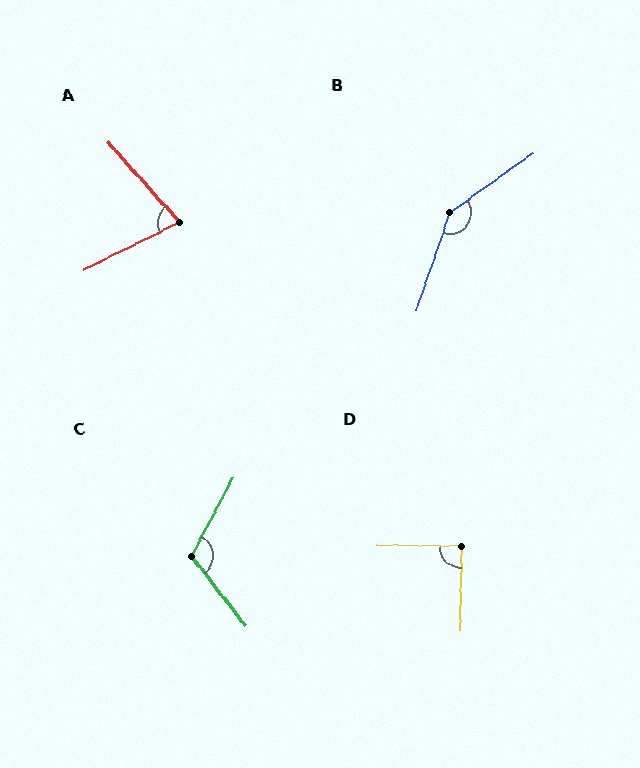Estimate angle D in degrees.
Approximately 90 degrees.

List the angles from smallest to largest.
A (75°), D (90°), C (114°), B (144°).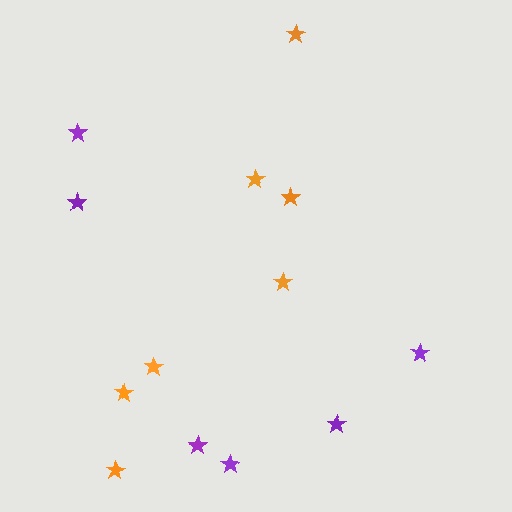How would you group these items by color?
There are 2 groups: one group of orange stars (7) and one group of purple stars (6).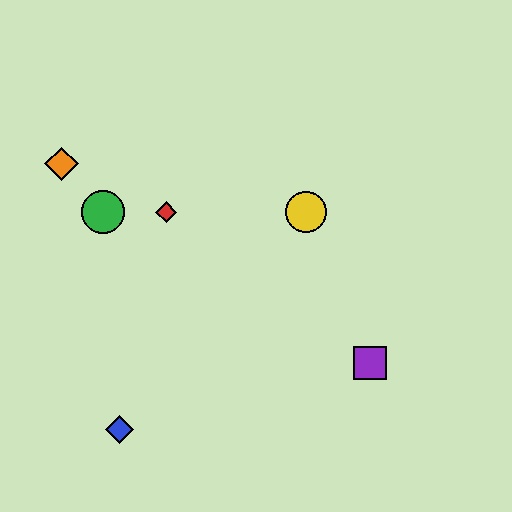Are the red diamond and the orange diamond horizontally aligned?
No, the red diamond is at y≈212 and the orange diamond is at y≈164.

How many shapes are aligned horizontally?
3 shapes (the red diamond, the green circle, the yellow circle) are aligned horizontally.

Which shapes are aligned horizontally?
The red diamond, the green circle, the yellow circle are aligned horizontally.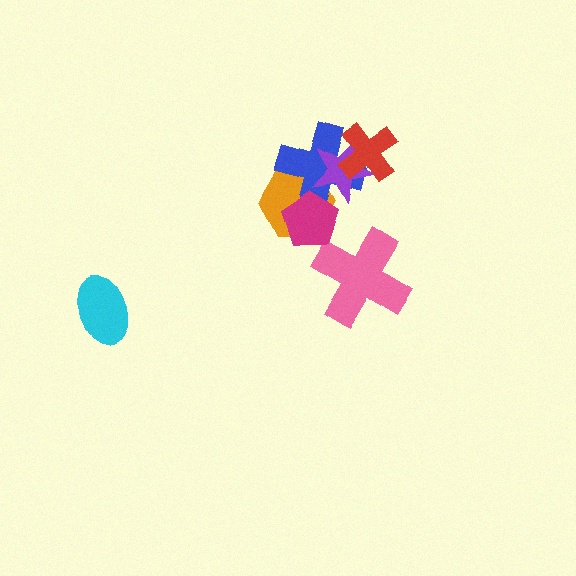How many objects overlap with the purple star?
3 objects overlap with the purple star.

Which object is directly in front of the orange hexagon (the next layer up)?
The blue cross is directly in front of the orange hexagon.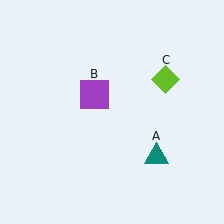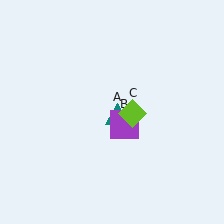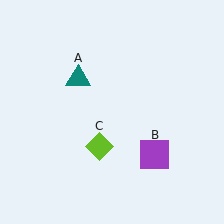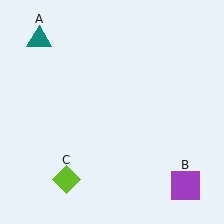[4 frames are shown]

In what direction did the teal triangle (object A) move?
The teal triangle (object A) moved up and to the left.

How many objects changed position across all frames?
3 objects changed position: teal triangle (object A), purple square (object B), lime diamond (object C).